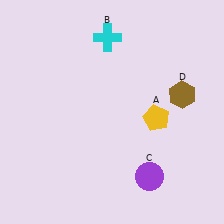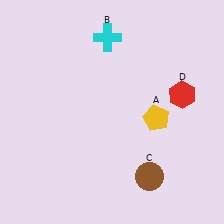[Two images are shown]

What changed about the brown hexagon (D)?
In Image 1, D is brown. In Image 2, it changed to red.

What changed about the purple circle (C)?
In Image 1, C is purple. In Image 2, it changed to brown.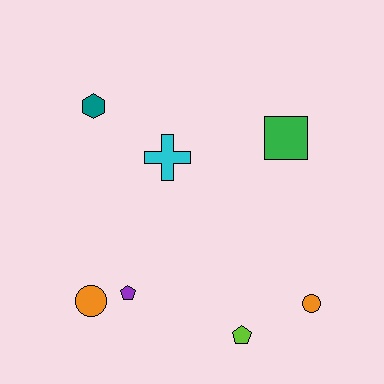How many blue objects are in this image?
There are no blue objects.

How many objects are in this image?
There are 7 objects.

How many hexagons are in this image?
There is 1 hexagon.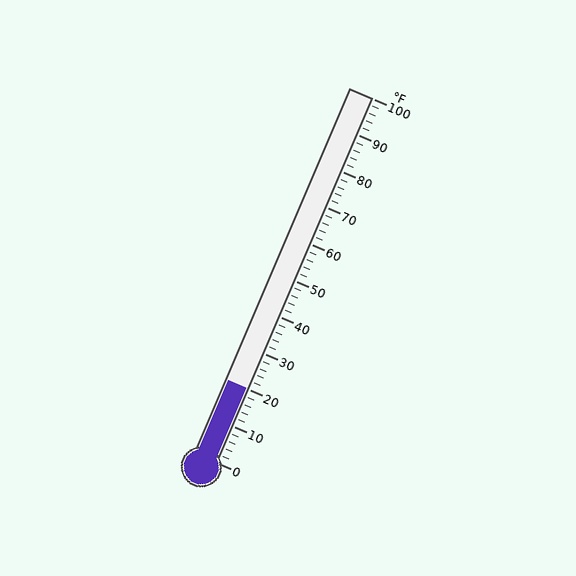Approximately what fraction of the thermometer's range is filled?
The thermometer is filled to approximately 20% of its range.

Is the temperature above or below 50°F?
The temperature is below 50°F.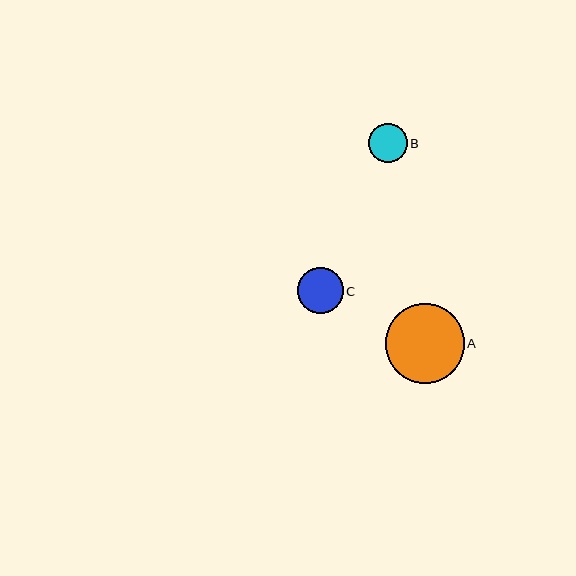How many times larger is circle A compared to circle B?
Circle A is approximately 2.0 times the size of circle B.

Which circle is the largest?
Circle A is the largest with a size of approximately 79 pixels.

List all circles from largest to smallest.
From largest to smallest: A, C, B.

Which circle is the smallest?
Circle B is the smallest with a size of approximately 39 pixels.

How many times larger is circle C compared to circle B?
Circle C is approximately 1.2 times the size of circle B.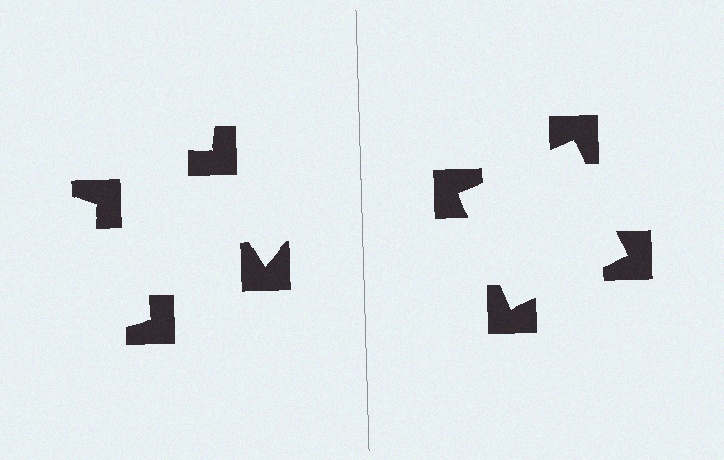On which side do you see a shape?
An illusory square appears on the right side. On the left side the wedge cuts are rotated, so no coherent shape forms.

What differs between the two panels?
The notched squares are positioned identically on both sides; only the wedge orientations differ. On the right they align to a square; on the left they are misaligned.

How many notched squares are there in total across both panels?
8 — 4 on each side.